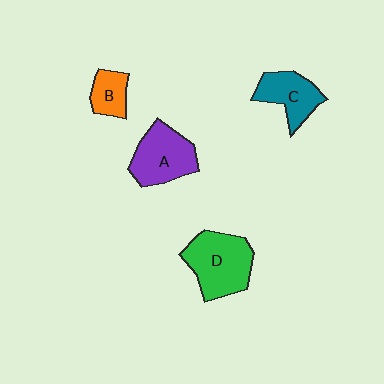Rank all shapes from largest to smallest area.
From largest to smallest: D (green), A (purple), C (teal), B (orange).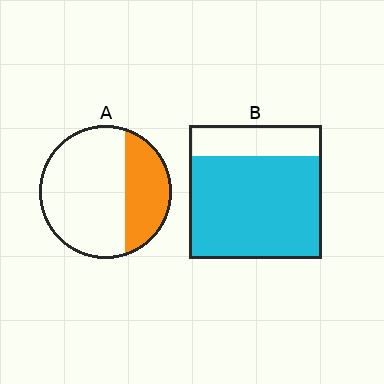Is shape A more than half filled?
No.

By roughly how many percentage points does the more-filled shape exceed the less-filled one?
By roughly 45 percentage points (B over A).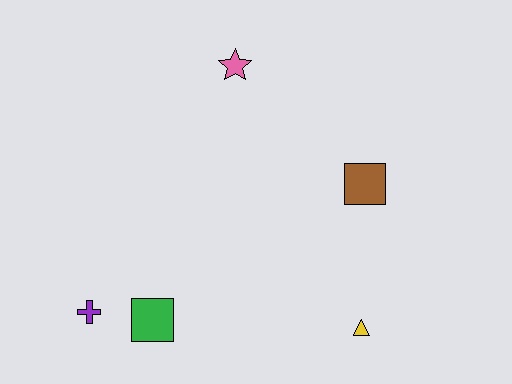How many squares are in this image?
There are 2 squares.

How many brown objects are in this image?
There is 1 brown object.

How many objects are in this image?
There are 5 objects.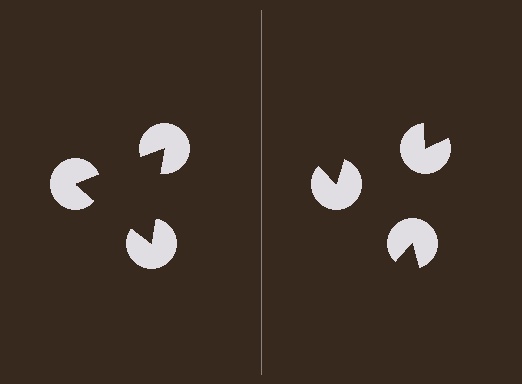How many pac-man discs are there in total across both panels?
6 — 3 on each side.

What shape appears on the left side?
An illusory triangle.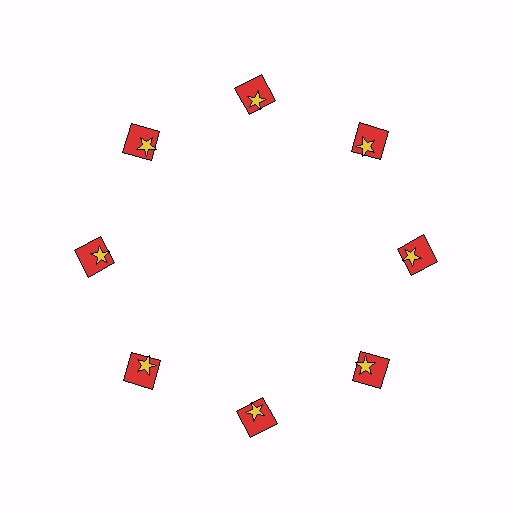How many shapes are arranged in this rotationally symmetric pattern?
There are 16 shapes, arranged in 8 groups of 2.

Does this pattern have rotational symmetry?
Yes, this pattern has 8-fold rotational symmetry. It looks the same after rotating 45 degrees around the center.